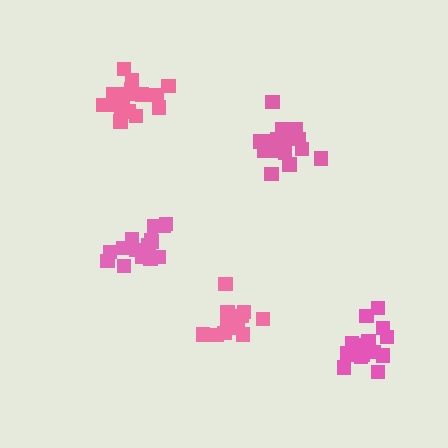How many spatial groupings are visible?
There are 5 spatial groupings.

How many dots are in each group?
Group 1: 15 dots, Group 2: 16 dots, Group 3: 17 dots, Group 4: 19 dots, Group 5: 16 dots (83 total).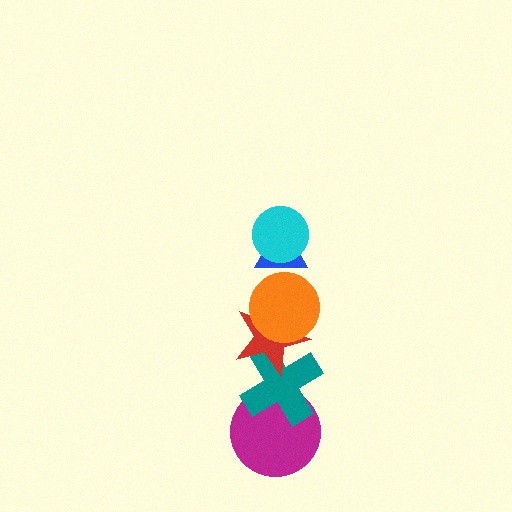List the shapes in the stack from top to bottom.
From top to bottom: the cyan circle, the blue triangle, the orange circle, the red star, the teal cross, the magenta circle.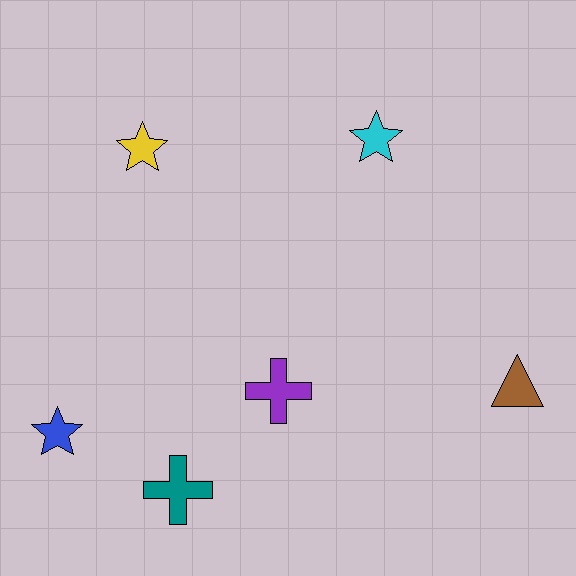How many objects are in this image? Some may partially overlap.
There are 6 objects.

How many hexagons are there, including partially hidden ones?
There are no hexagons.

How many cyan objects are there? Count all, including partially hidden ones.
There is 1 cyan object.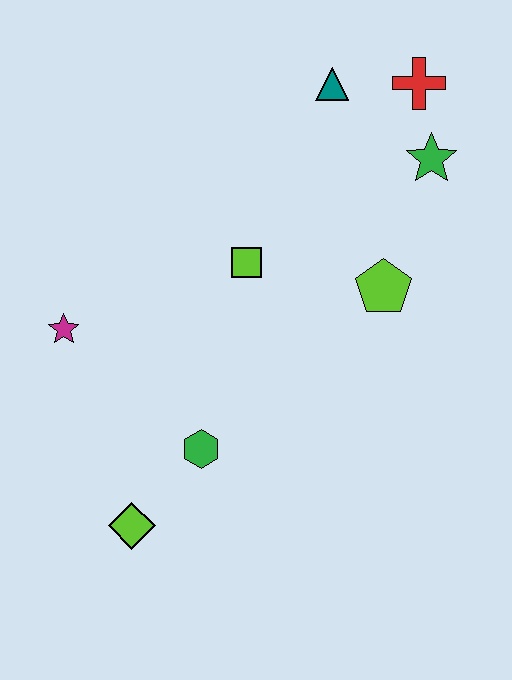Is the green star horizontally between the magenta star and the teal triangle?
No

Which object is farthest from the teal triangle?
The lime diamond is farthest from the teal triangle.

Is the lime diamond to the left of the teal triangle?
Yes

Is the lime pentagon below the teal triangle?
Yes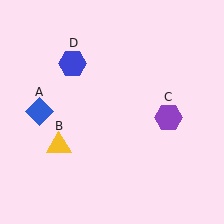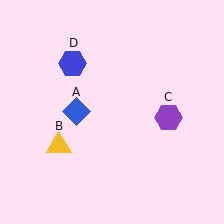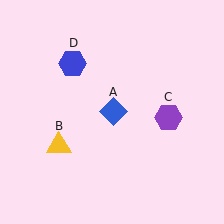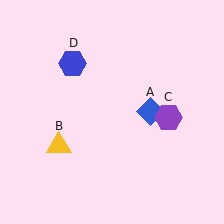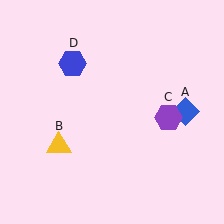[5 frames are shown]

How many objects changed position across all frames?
1 object changed position: blue diamond (object A).